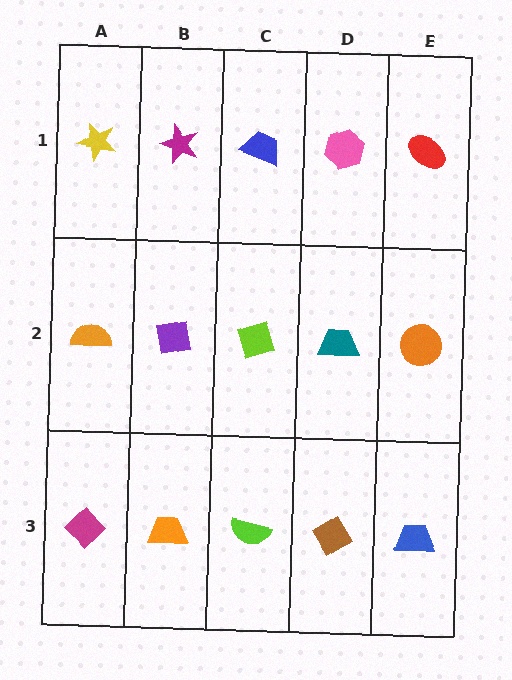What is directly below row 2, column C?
A lime semicircle.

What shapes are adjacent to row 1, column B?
A purple square (row 2, column B), a yellow star (row 1, column A), a blue trapezoid (row 1, column C).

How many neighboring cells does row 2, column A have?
3.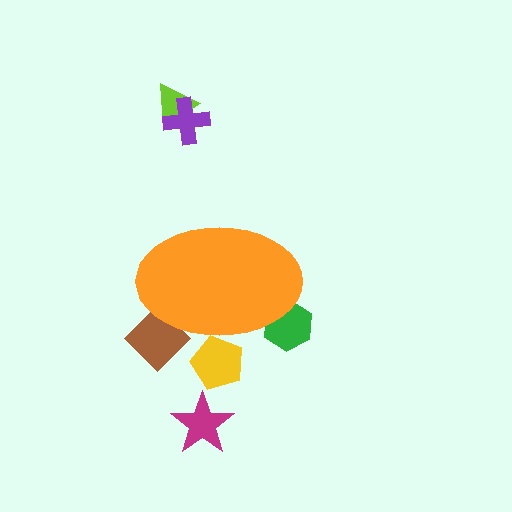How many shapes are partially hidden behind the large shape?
3 shapes are partially hidden.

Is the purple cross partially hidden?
No, the purple cross is fully visible.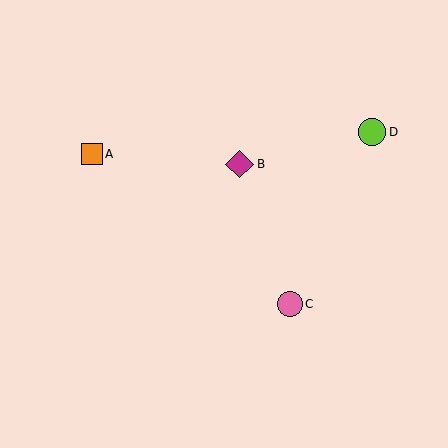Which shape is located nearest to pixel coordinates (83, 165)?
The orange square (labeled A) at (92, 154) is nearest to that location.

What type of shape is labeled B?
Shape B is a magenta diamond.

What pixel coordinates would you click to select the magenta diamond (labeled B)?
Click at (240, 164) to select the magenta diamond B.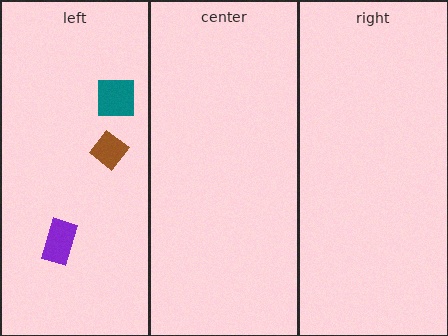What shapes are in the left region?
The teal square, the brown diamond, the purple rectangle.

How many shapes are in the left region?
3.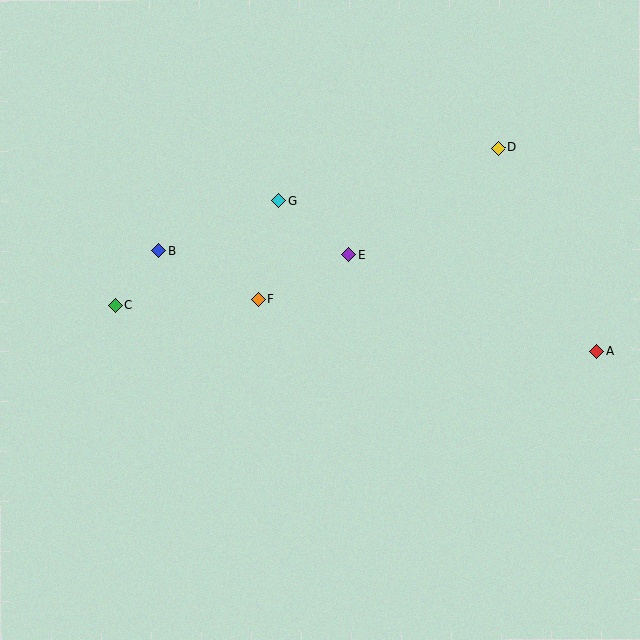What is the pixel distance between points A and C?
The distance between A and C is 484 pixels.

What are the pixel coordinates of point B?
Point B is at (159, 251).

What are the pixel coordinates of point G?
Point G is at (278, 201).